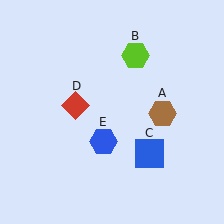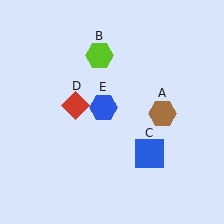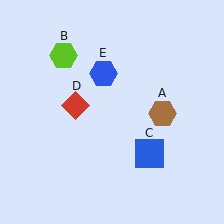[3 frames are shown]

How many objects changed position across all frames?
2 objects changed position: lime hexagon (object B), blue hexagon (object E).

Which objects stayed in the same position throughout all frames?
Brown hexagon (object A) and blue square (object C) and red diamond (object D) remained stationary.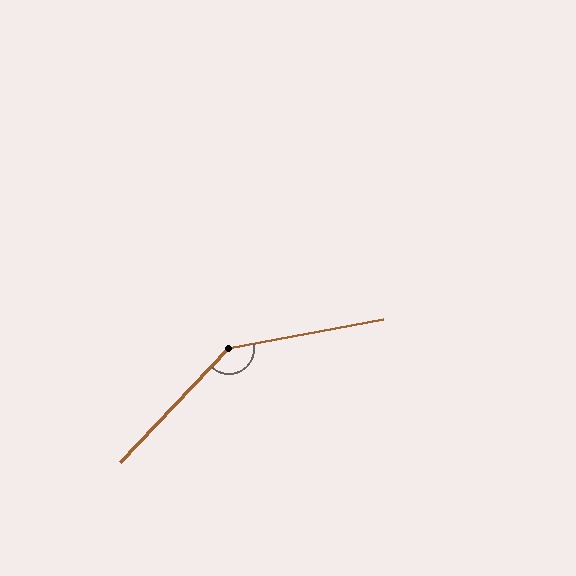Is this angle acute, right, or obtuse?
It is obtuse.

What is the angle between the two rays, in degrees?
Approximately 144 degrees.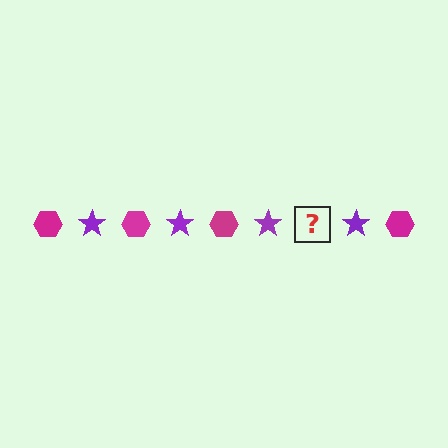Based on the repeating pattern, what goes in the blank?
The blank should be a magenta hexagon.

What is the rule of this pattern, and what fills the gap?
The rule is that the pattern alternates between magenta hexagon and purple star. The gap should be filled with a magenta hexagon.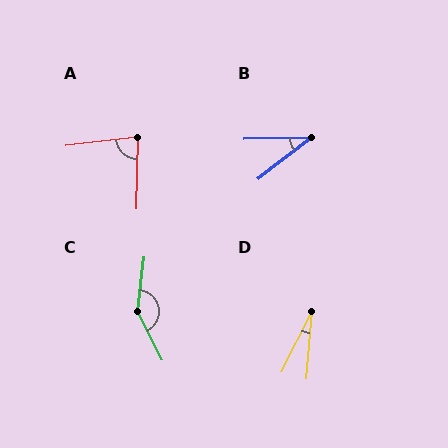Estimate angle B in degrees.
Approximately 37 degrees.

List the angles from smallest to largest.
D (22°), B (37°), A (82°), C (146°).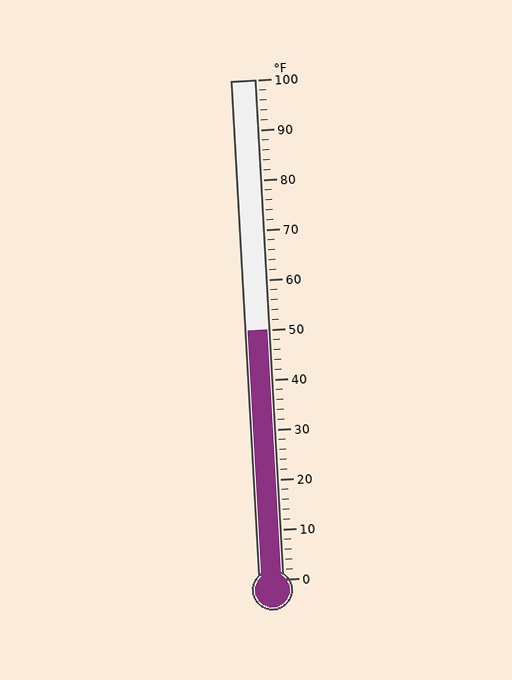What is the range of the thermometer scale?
The thermometer scale ranges from 0°F to 100°F.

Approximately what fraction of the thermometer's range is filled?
The thermometer is filled to approximately 50% of its range.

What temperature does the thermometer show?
The thermometer shows approximately 50°F.